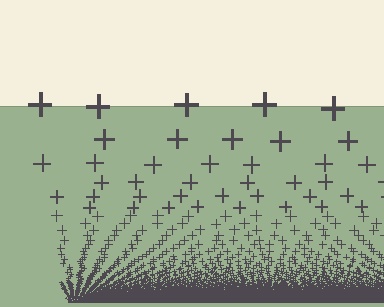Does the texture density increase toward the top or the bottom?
Density increases toward the bottom.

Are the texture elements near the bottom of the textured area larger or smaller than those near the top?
Smaller. The gradient is inverted — elements near the bottom are smaller and denser.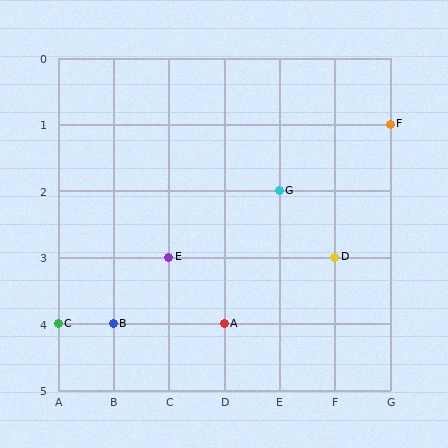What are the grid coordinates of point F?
Point F is at grid coordinates (G, 1).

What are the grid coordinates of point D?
Point D is at grid coordinates (F, 3).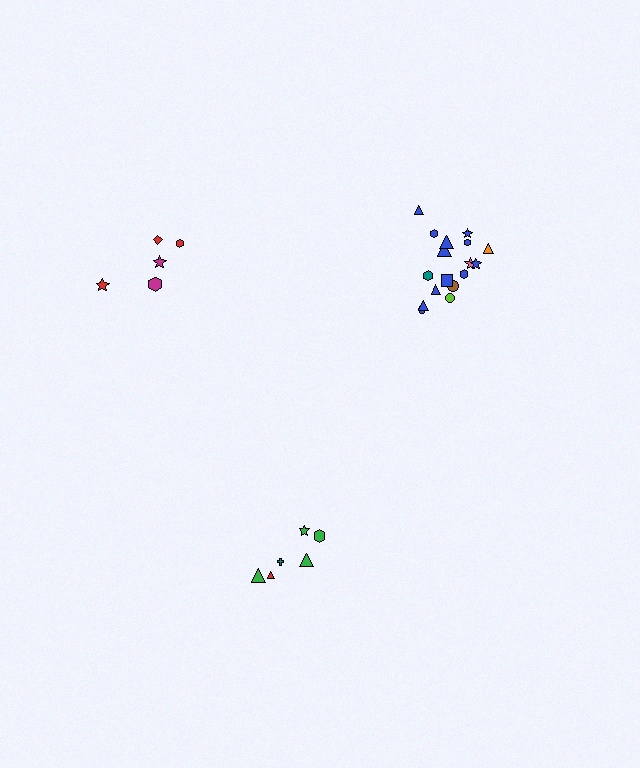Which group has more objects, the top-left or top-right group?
The top-right group.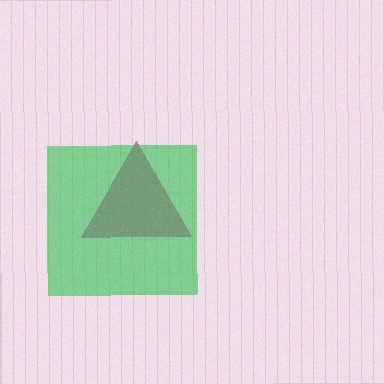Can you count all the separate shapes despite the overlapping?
Yes, there are 2 separate shapes.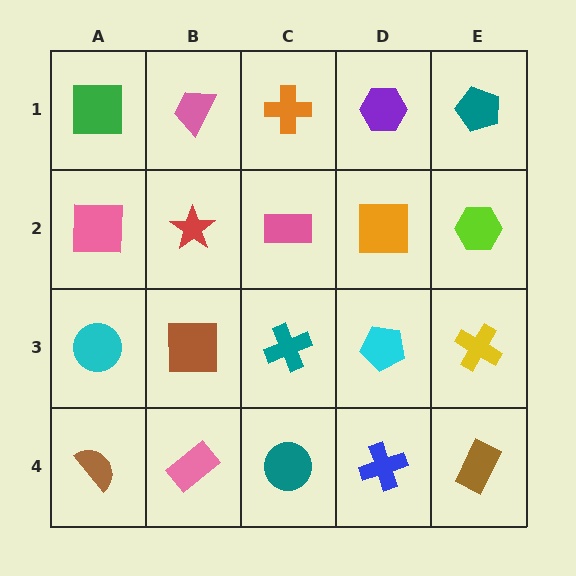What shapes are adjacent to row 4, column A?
A cyan circle (row 3, column A), a pink rectangle (row 4, column B).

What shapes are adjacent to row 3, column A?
A pink square (row 2, column A), a brown semicircle (row 4, column A), a brown square (row 3, column B).